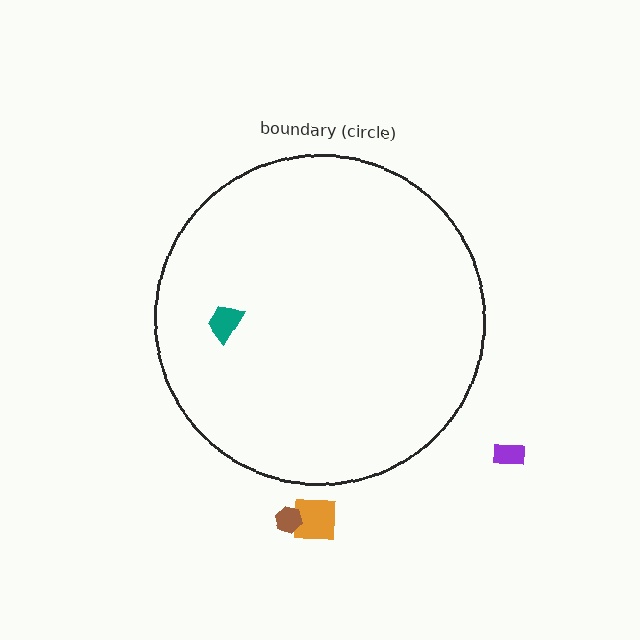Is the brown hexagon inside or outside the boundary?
Outside.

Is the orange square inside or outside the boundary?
Outside.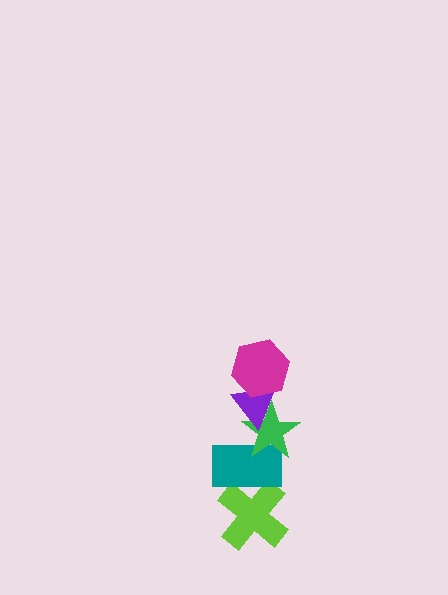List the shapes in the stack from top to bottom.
From top to bottom: the magenta hexagon, the purple triangle, the green star, the teal rectangle, the lime cross.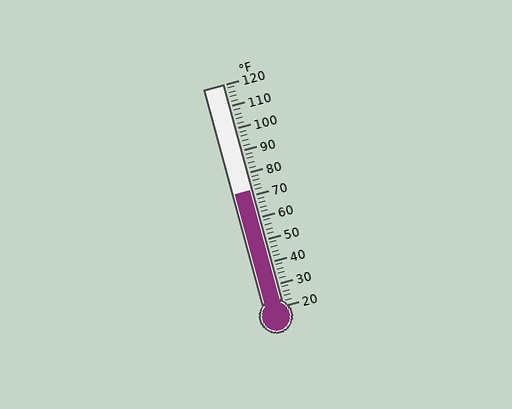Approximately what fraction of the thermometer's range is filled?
The thermometer is filled to approximately 50% of its range.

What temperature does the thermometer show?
The thermometer shows approximately 72°F.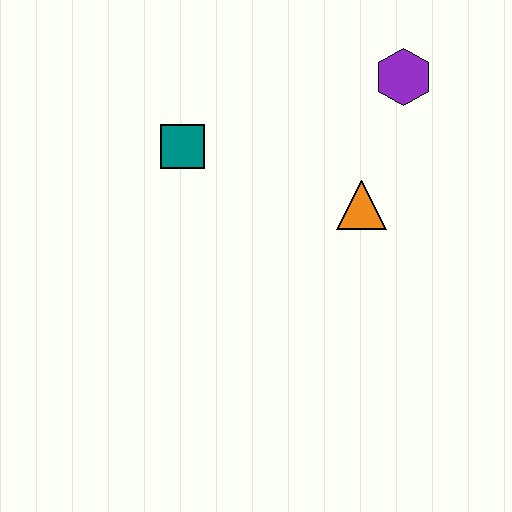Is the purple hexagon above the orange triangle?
Yes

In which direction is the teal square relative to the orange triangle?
The teal square is to the left of the orange triangle.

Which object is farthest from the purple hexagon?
The teal square is farthest from the purple hexagon.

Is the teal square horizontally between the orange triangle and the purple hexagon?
No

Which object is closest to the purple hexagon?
The orange triangle is closest to the purple hexagon.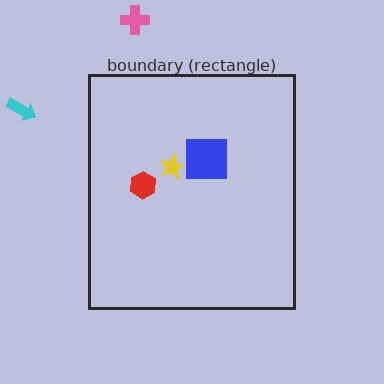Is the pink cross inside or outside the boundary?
Outside.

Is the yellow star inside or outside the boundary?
Inside.